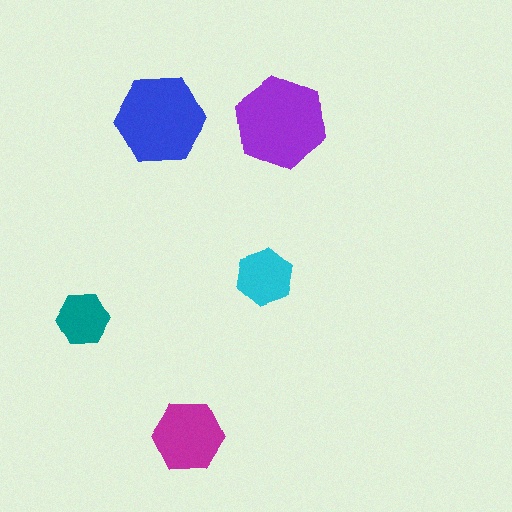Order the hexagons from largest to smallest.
the purple one, the blue one, the magenta one, the cyan one, the teal one.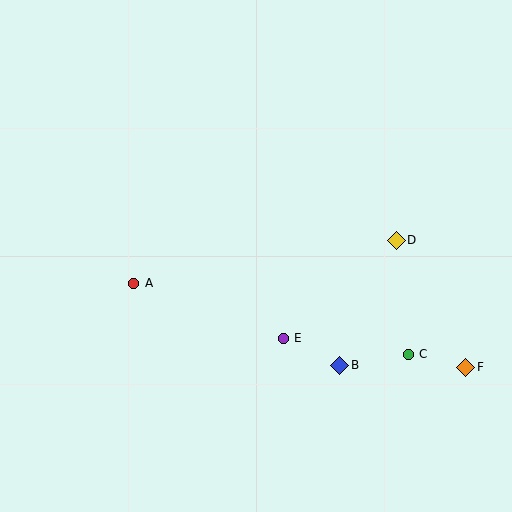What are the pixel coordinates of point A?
Point A is at (134, 283).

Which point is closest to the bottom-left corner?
Point A is closest to the bottom-left corner.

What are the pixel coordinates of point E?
Point E is at (283, 338).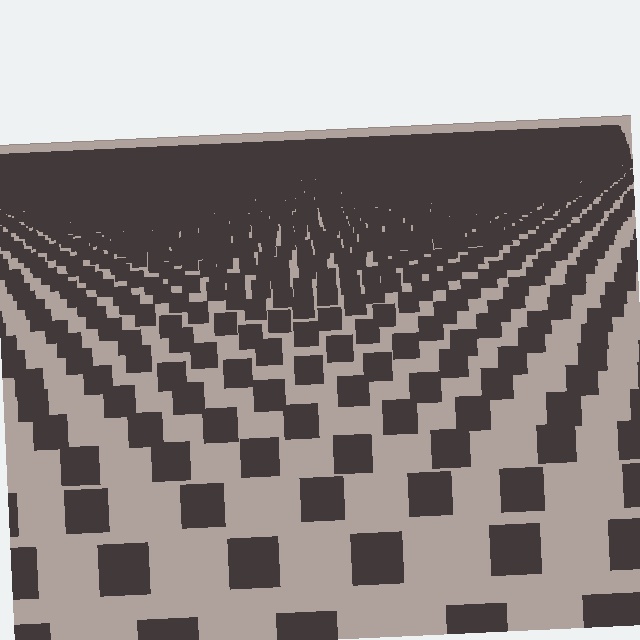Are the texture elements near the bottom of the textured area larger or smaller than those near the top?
Larger. Near the bottom, elements are closer to the viewer and appear at a bigger on-screen size.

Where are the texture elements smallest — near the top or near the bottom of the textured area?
Near the top.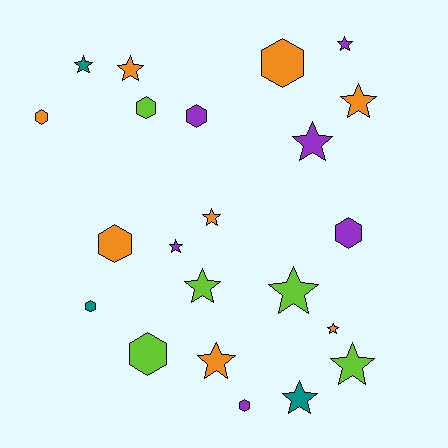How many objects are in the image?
There are 22 objects.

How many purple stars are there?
There are 3 purple stars.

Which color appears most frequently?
Orange, with 8 objects.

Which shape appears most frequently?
Star, with 13 objects.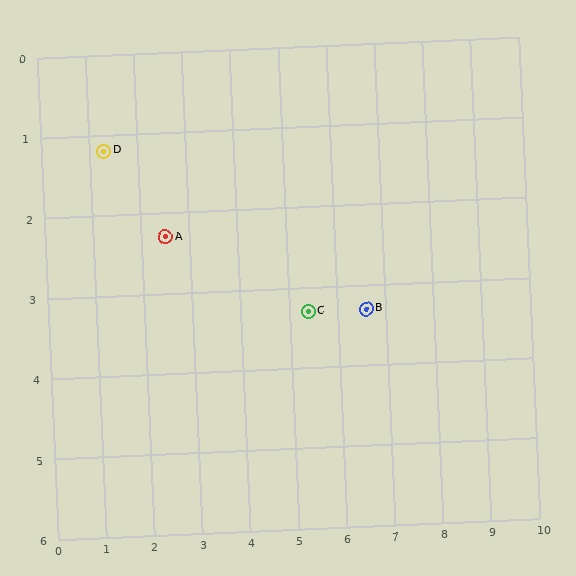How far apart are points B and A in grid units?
Points B and A are about 4.2 grid units apart.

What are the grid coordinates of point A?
Point A is at approximately (2.5, 2.3).